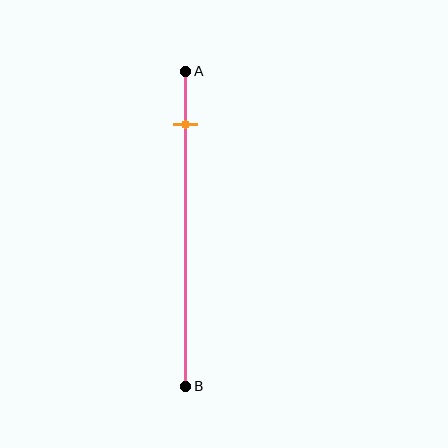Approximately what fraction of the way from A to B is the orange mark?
The orange mark is approximately 15% of the way from A to B.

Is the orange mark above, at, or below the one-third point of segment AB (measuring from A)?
The orange mark is above the one-third point of segment AB.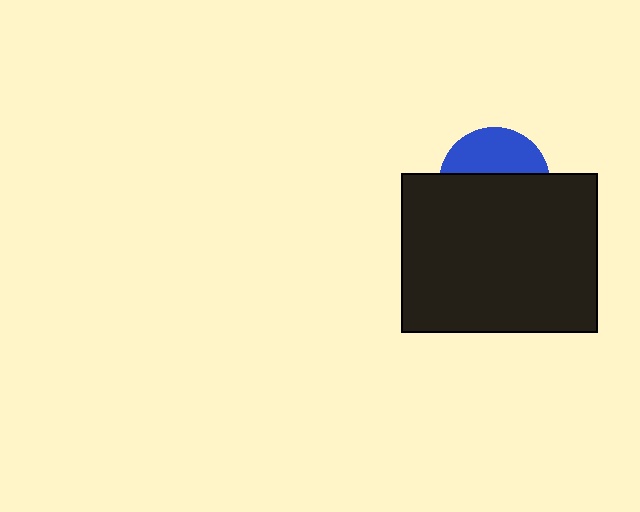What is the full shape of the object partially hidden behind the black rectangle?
The partially hidden object is a blue circle.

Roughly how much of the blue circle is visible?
A small part of it is visible (roughly 40%).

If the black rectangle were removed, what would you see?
You would see the complete blue circle.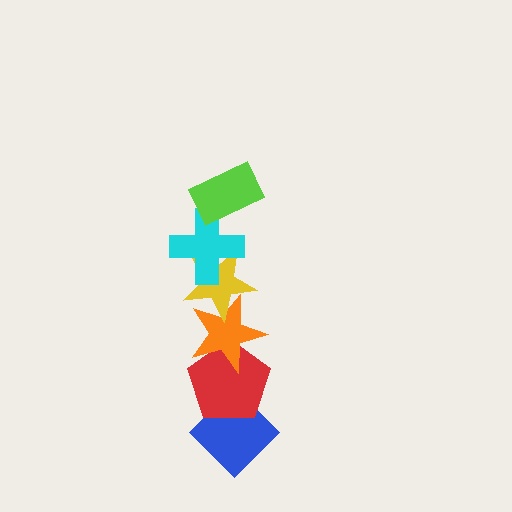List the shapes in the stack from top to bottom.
From top to bottom: the lime rectangle, the cyan cross, the yellow star, the orange star, the red pentagon, the blue diamond.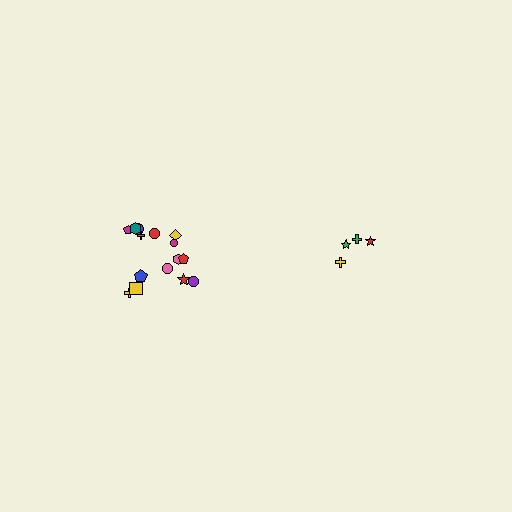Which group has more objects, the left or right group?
The left group.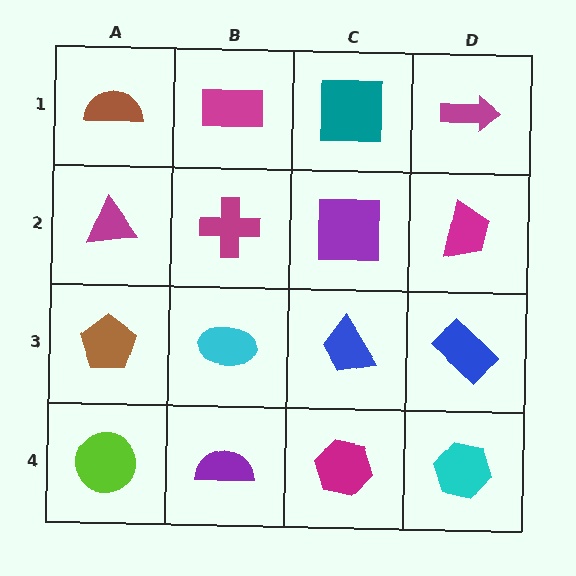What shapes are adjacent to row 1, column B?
A magenta cross (row 2, column B), a brown semicircle (row 1, column A), a teal square (row 1, column C).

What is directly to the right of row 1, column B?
A teal square.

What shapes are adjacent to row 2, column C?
A teal square (row 1, column C), a blue trapezoid (row 3, column C), a magenta cross (row 2, column B), a magenta trapezoid (row 2, column D).